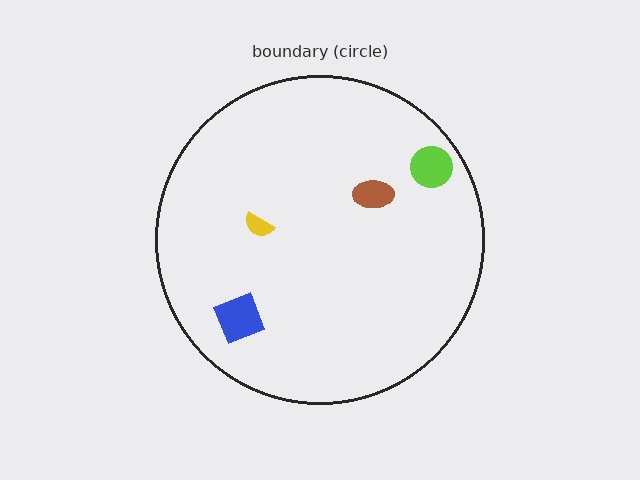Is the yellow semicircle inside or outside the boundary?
Inside.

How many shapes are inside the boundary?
4 inside, 0 outside.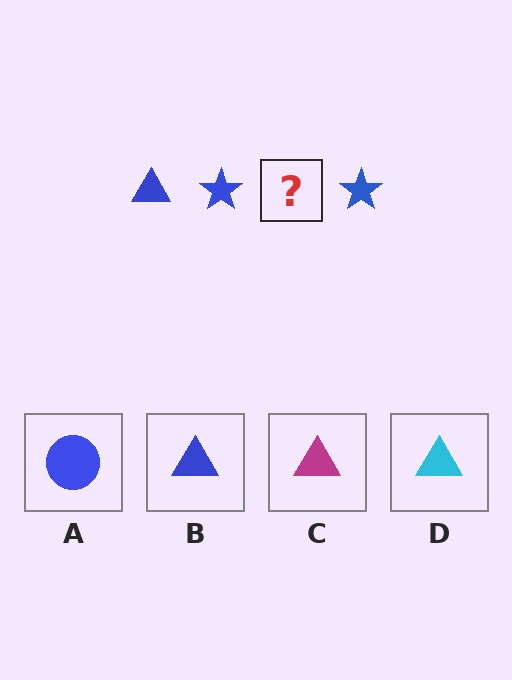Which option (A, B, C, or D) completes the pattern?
B.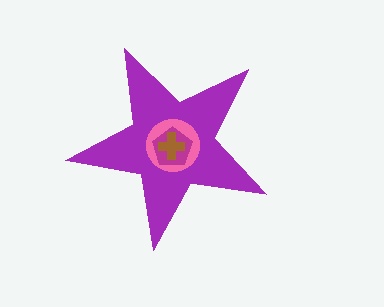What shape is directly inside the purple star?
The pink circle.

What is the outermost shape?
The purple star.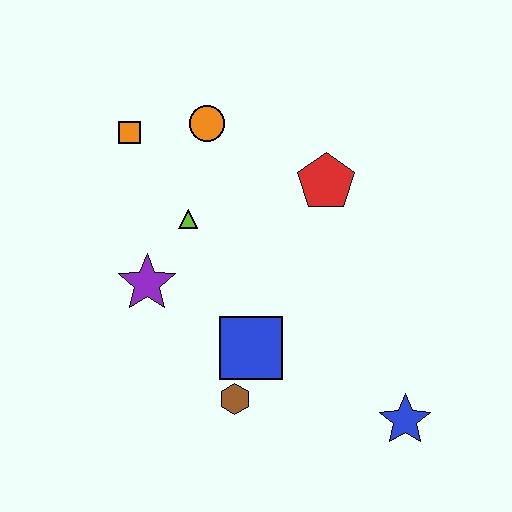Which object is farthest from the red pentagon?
The blue star is farthest from the red pentagon.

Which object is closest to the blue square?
The brown hexagon is closest to the blue square.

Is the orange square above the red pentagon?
Yes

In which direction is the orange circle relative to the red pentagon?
The orange circle is to the left of the red pentagon.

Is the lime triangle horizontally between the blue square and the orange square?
Yes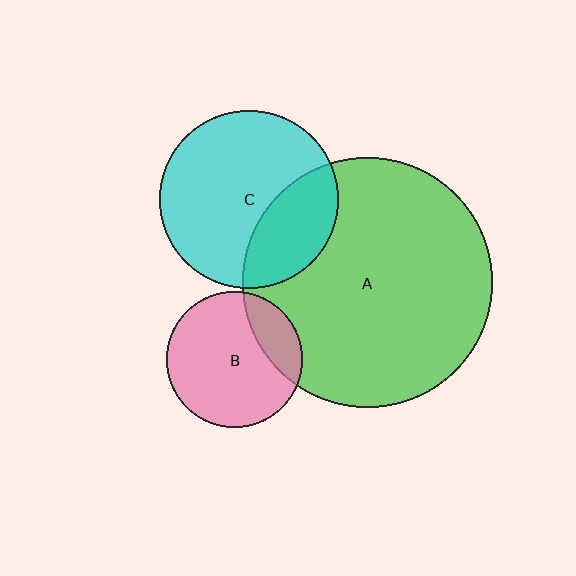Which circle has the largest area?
Circle A (green).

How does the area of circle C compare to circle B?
Approximately 1.7 times.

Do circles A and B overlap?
Yes.